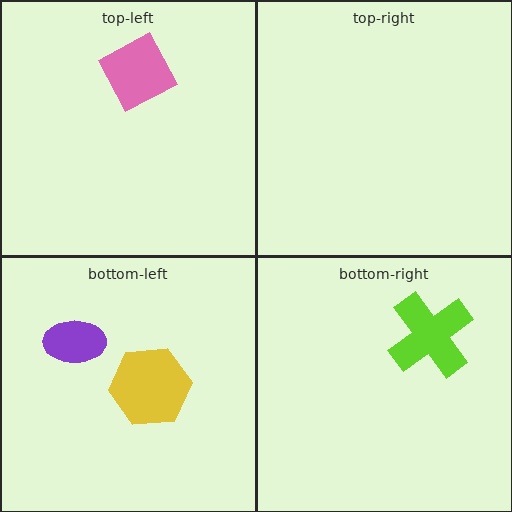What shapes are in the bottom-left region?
The yellow hexagon, the purple ellipse.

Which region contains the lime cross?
The bottom-right region.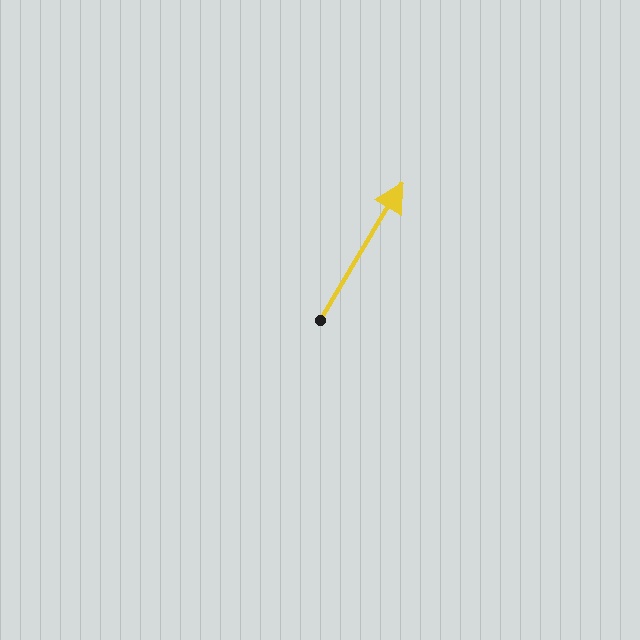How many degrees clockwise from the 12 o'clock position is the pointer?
Approximately 31 degrees.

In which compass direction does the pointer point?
Northeast.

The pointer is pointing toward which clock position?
Roughly 1 o'clock.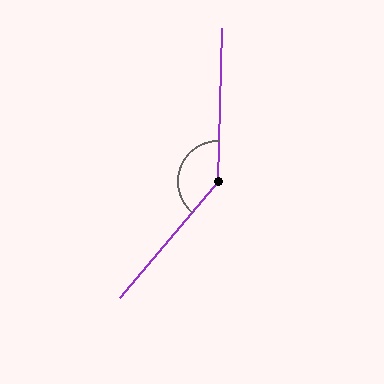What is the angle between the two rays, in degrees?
Approximately 141 degrees.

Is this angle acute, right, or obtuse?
It is obtuse.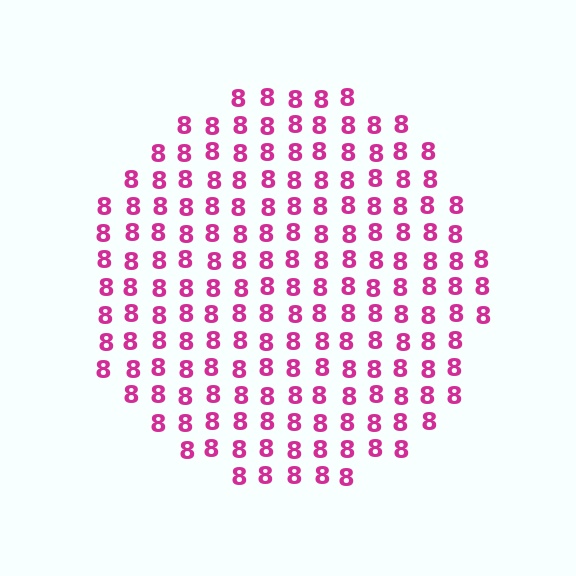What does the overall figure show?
The overall figure shows a circle.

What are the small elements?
The small elements are digit 8's.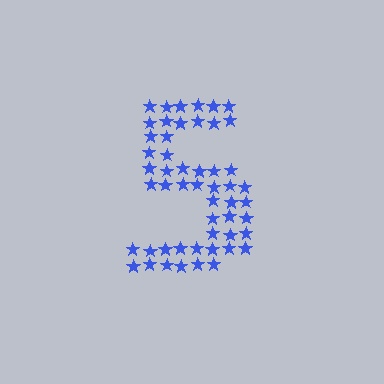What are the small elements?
The small elements are stars.